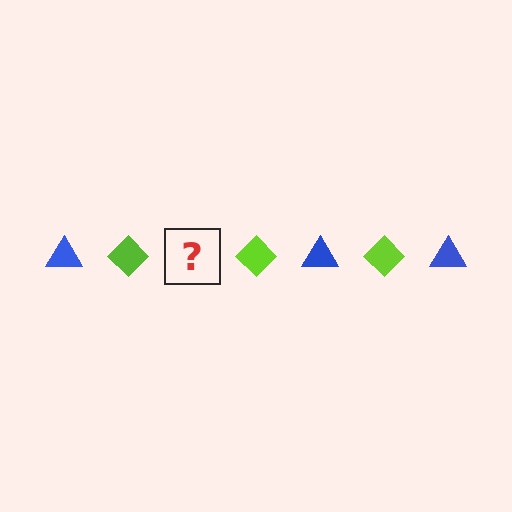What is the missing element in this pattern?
The missing element is a blue triangle.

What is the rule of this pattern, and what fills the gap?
The rule is that the pattern alternates between blue triangle and lime diamond. The gap should be filled with a blue triangle.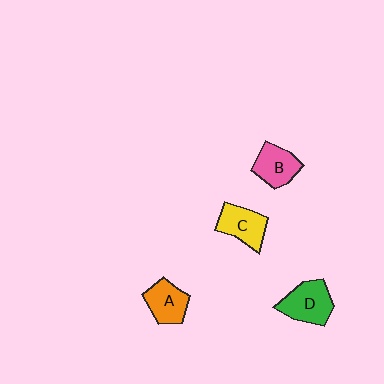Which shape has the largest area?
Shape D (green).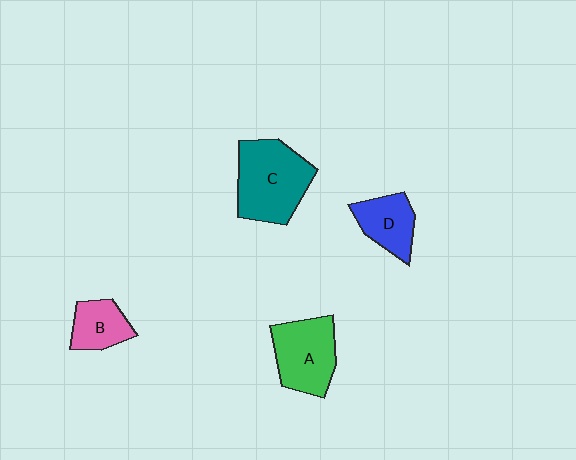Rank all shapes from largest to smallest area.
From largest to smallest: C (teal), A (green), D (blue), B (pink).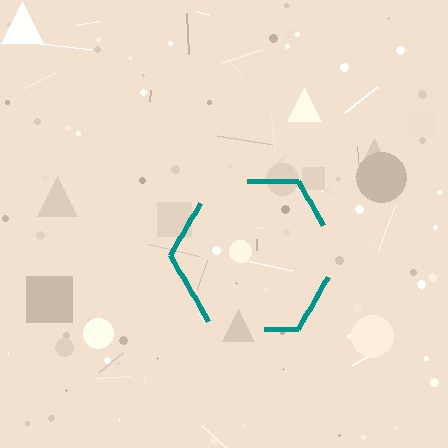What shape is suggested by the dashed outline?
The dashed outline suggests a hexagon.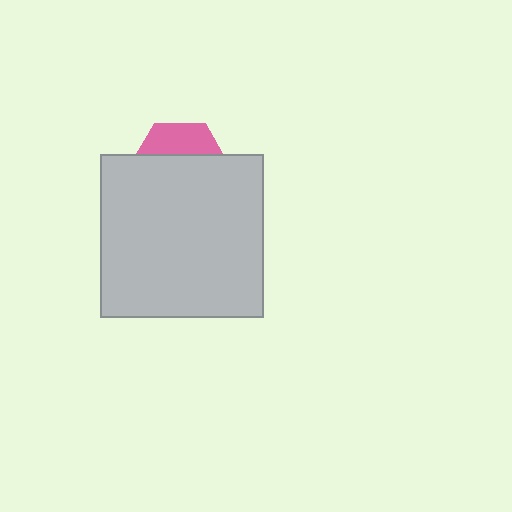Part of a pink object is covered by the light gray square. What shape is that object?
It is a hexagon.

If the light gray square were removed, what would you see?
You would see the complete pink hexagon.